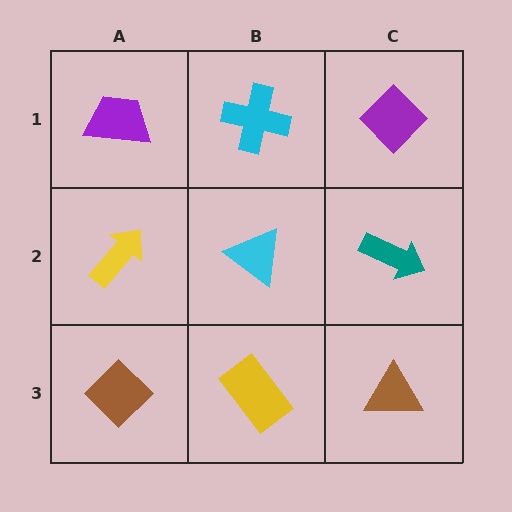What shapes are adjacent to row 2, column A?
A purple trapezoid (row 1, column A), a brown diamond (row 3, column A), a cyan triangle (row 2, column B).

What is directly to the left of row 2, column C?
A cyan triangle.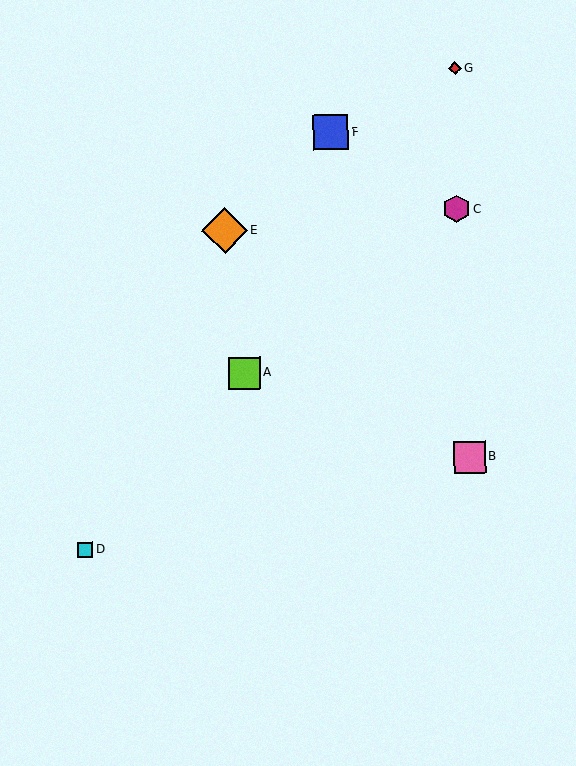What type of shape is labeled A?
Shape A is a lime square.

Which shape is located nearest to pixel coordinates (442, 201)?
The magenta hexagon (labeled C) at (457, 209) is nearest to that location.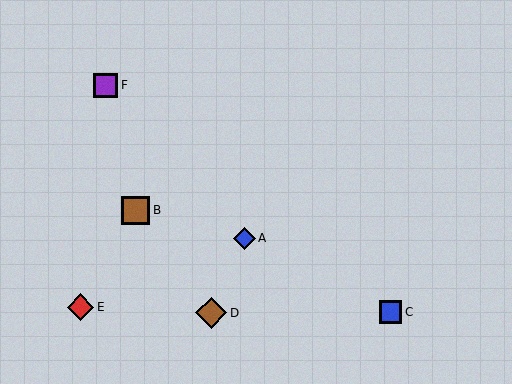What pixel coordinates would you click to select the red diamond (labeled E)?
Click at (81, 307) to select the red diamond E.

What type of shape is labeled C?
Shape C is a blue square.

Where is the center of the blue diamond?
The center of the blue diamond is at (244, 238).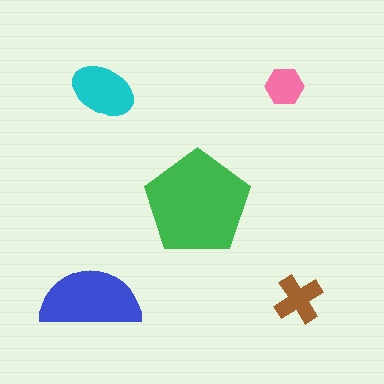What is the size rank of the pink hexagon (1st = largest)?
5th.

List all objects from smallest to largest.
The pink hexagon, the brown cross, the cyan ellipse, the blue semicircle, the green pentagon.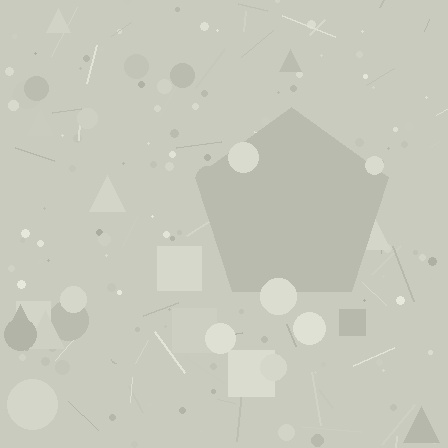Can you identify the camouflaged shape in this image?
The camouflaged shape is a pentagon.